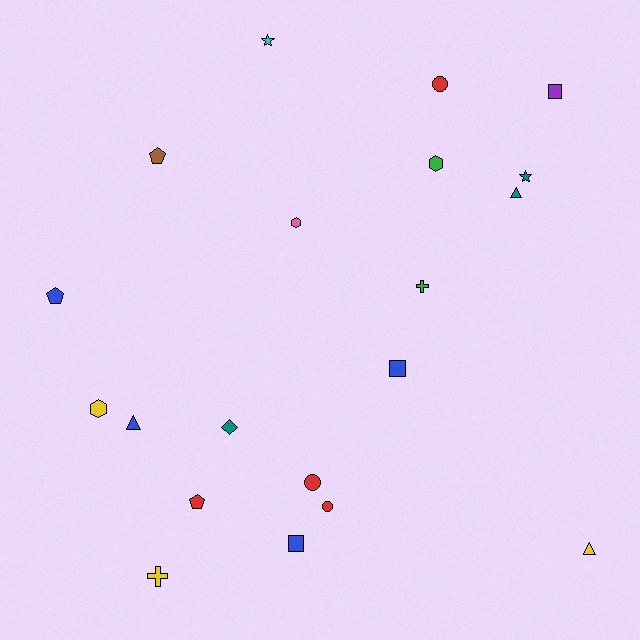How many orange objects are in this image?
There are no orange objects.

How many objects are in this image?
There are 20 objects.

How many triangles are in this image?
There are 3 triangles.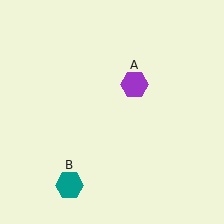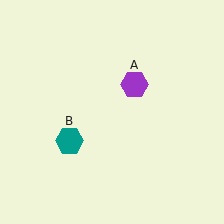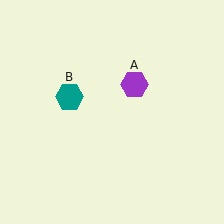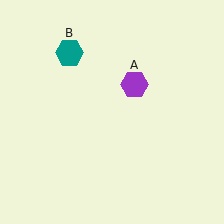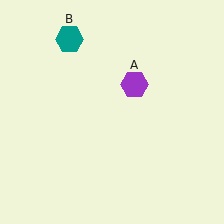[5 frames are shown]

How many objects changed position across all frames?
1 object changed position: teal hexagon (object B).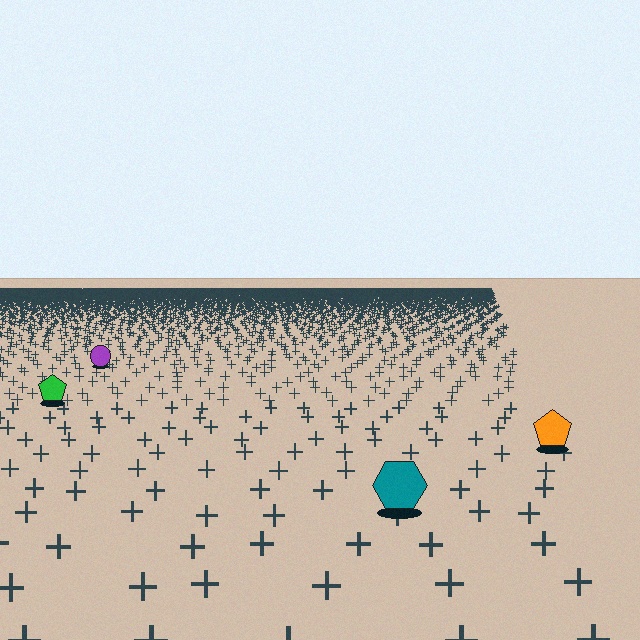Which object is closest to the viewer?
The teal hexagon is closest. The texture marks near it are larger and more spread out.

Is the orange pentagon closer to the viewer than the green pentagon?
Yes. The orange pentagon is closer — you can tell from the texture gradient: the ground texture is coarser near it.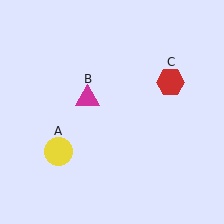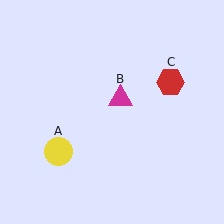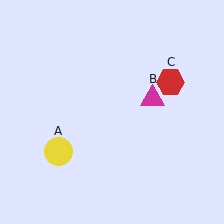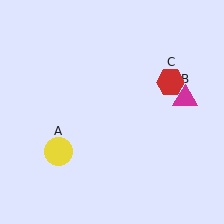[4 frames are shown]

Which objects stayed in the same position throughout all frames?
Yellow circle (object A) and red hexagon (object C) remained stationary.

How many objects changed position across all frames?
1 object changed position: magenta triangle (object B).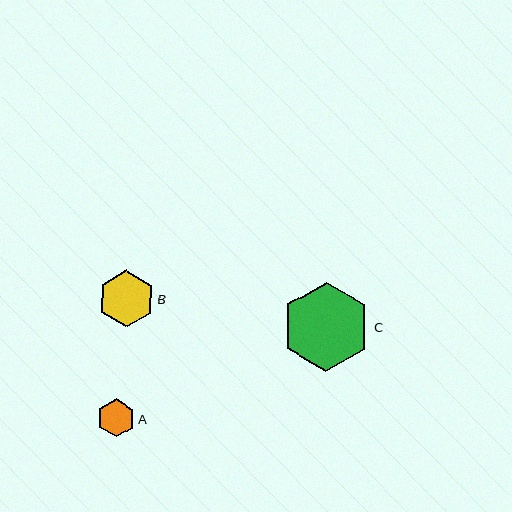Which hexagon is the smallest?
Hexagon A is the smallest with a size of approximately 38 pixels.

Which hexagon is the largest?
Hexagon C is the largest with a size of approximately 90 pixels.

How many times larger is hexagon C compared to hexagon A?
Hexagon C is approximately 2.3 times the size of hexagon A.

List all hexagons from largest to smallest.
From largest to smallest: C, B, A.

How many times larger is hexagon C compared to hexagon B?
Hexagon C is approximately 1.6 times the size of hexagon B.